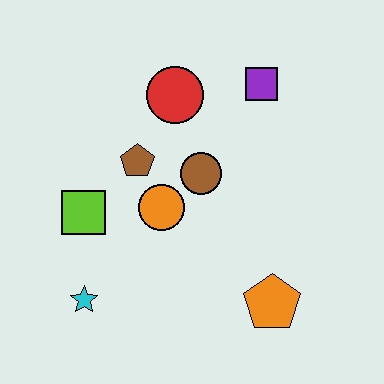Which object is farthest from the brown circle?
The cyan star is farthest from the brown circle.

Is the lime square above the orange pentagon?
Yes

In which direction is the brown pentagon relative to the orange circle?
The brown pentagon is above the orange circle.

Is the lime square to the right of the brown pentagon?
No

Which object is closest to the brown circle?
The orange circle is closest to the brown circle.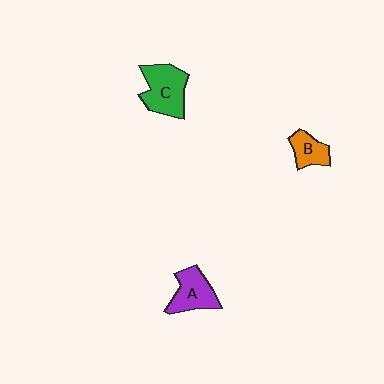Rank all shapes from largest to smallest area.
From largest to smallest: C (green), A (purple), B (orange).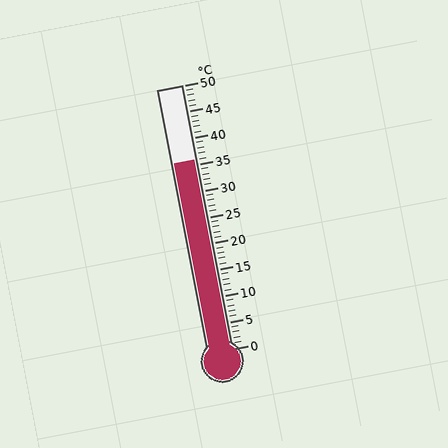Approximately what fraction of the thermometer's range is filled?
The thermometer is filled to approximately 70% of its range.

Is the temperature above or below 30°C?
The temperature is above 30°C.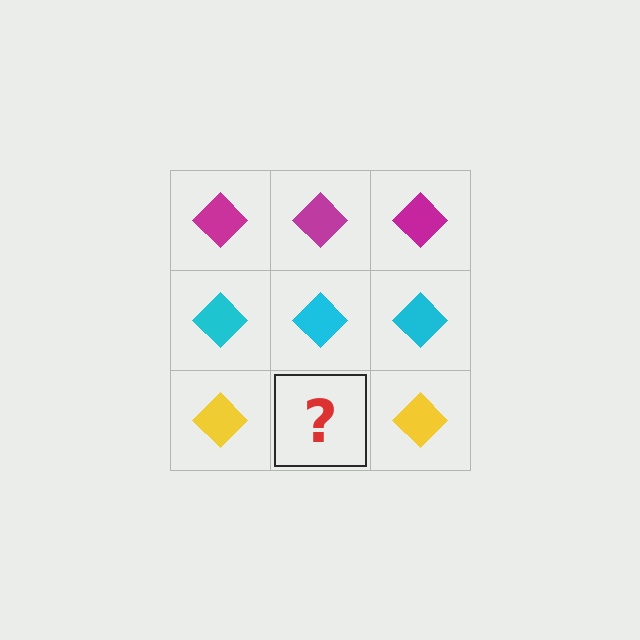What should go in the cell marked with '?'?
The missing cell should contain a yellow diamond.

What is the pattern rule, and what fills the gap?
The rule is that each row has a consistent color. The gap should be filled with a yellow diamond.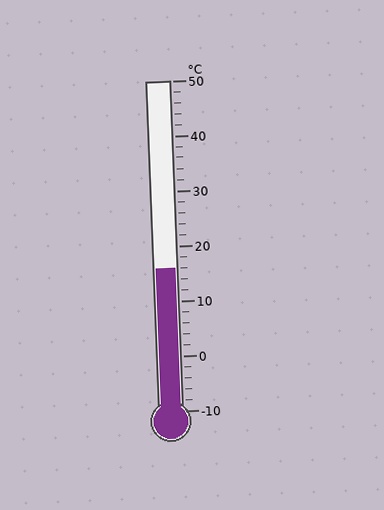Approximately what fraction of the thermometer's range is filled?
The thermometer is filled to approximately 45% of its range.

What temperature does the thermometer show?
The thermometer shows approximately 16°C.